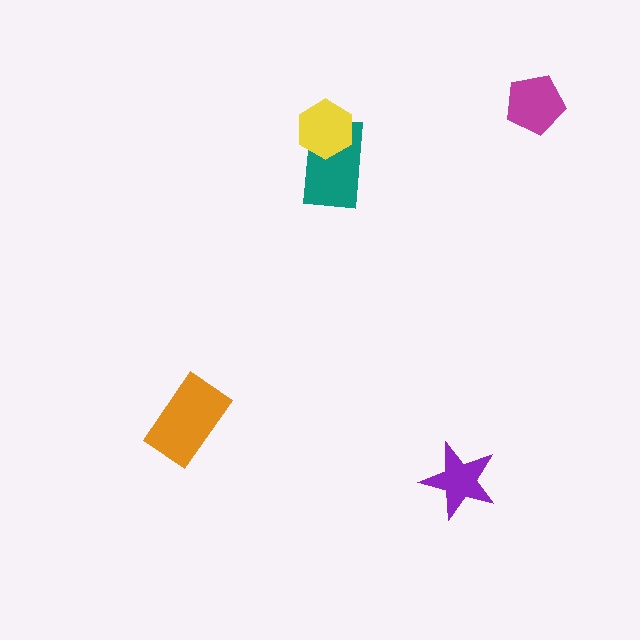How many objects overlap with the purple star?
0 objects overlap with the purple star.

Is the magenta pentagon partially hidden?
No, no other shape covers it.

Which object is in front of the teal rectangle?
The yellow hexagon is in front of the teal rectangle.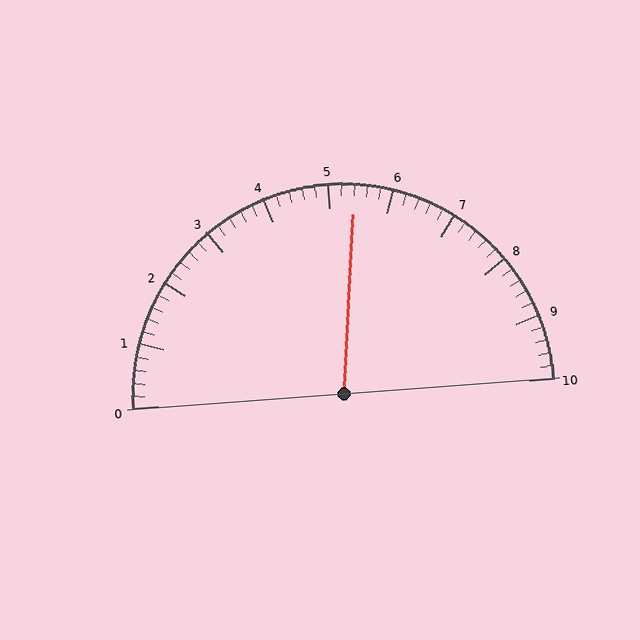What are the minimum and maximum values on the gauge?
The gauge ranges from 0 to 10.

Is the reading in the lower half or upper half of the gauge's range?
The reading is in the upper half of the range (0 to 10).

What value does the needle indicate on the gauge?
The needle indicates approximately 5.4.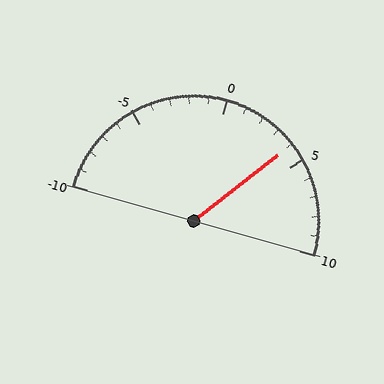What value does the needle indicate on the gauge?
The needle indicates approximately 4.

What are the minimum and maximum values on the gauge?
The gauge ranges from -10 to 10.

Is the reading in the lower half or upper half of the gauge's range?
The reading is in the upper half of the range (-10 to 10).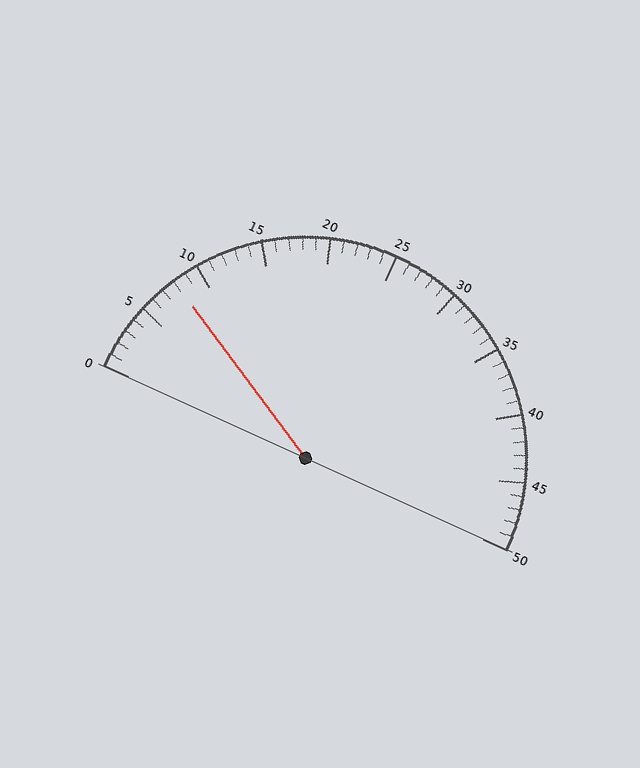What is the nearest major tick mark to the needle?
The nearest major tick mark is 10.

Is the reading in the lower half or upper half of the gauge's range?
The reading is in the lower half of the range (0 to 50).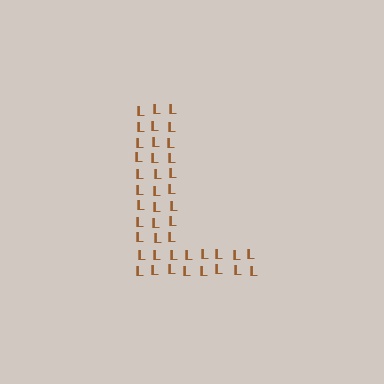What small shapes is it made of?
It is made of small letter L's.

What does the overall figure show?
The overall figure shows the letter L.